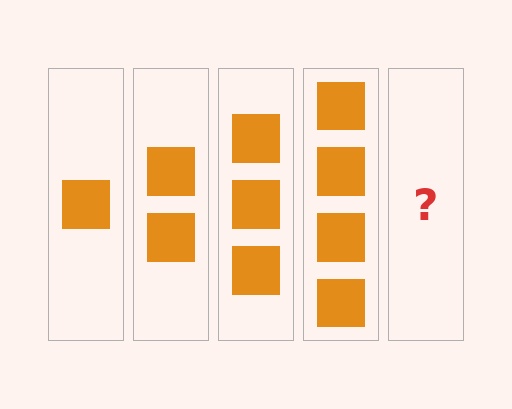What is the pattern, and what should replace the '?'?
The pattern is that each step adds one more square. The '?' should be 5 squares.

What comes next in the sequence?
The next element should be 5 squares.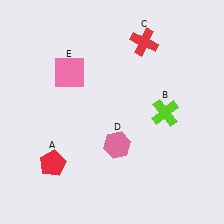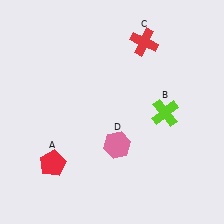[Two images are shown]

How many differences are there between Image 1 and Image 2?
There is 1 difference between the two images.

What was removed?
The pink square (E) was removed in Image 2.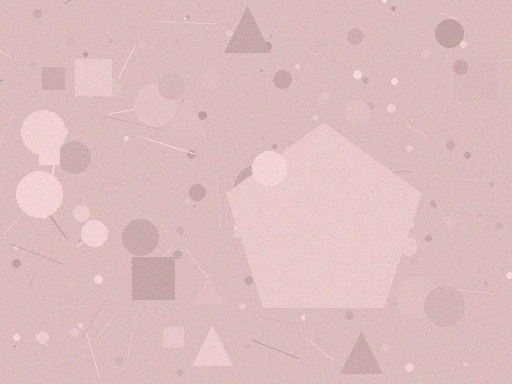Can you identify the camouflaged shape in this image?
The camouflaged shape is a pentagon.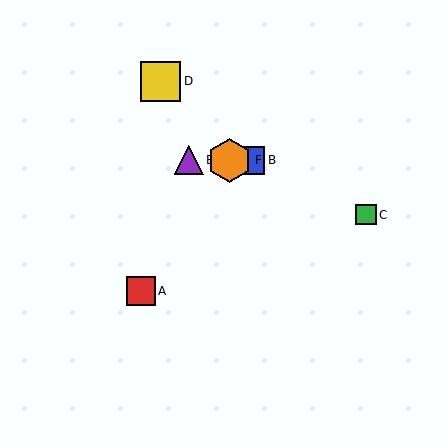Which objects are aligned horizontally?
Objects B, E, F are aligned horizontally.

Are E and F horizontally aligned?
Yes, both are at y≈160.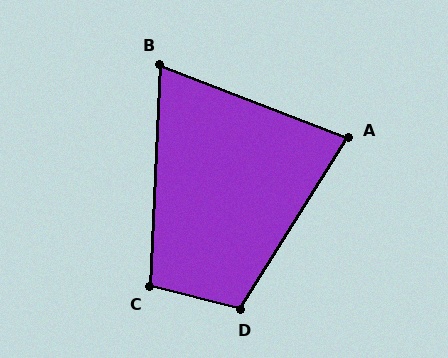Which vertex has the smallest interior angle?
B, at approximately 72 degrees.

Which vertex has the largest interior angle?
D, at approximately 108 degrees.